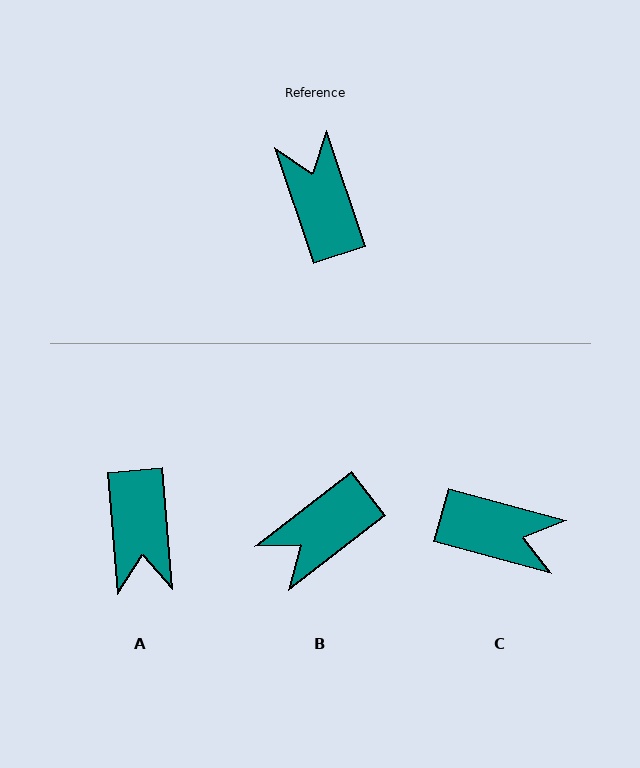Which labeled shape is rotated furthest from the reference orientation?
A, about 166 degrees away.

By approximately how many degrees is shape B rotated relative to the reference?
Approximately 109 degrees counter-clockwise.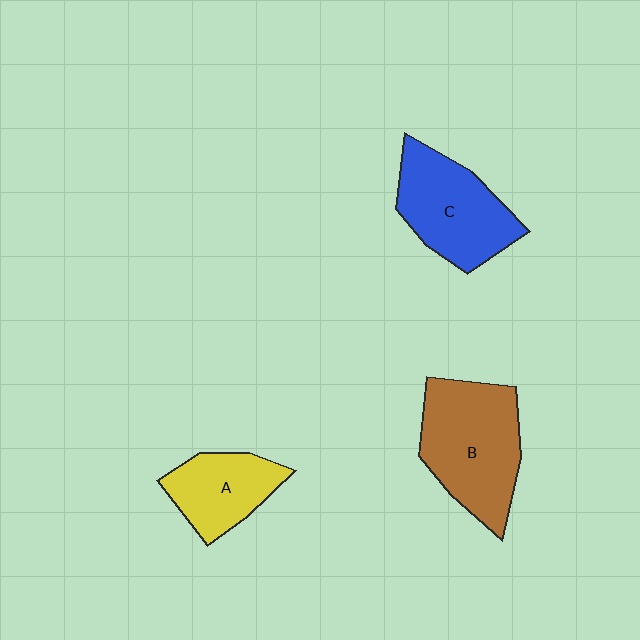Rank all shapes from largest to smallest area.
From largest to smallest: B (brown), C (blue), A (yellow).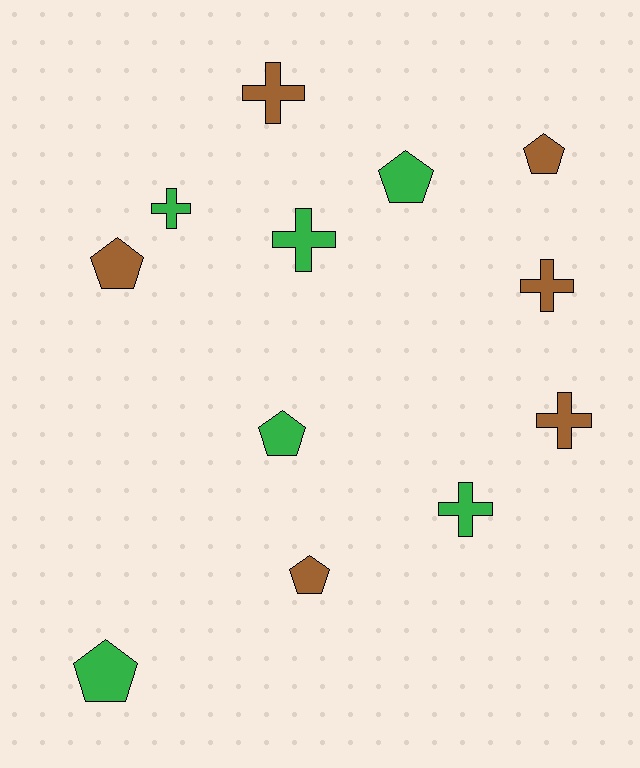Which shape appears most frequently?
Pentagon, with 6 objects.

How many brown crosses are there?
There are 3 brown crosses.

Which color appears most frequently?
Green, with 6 objects.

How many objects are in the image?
There are 12 objects.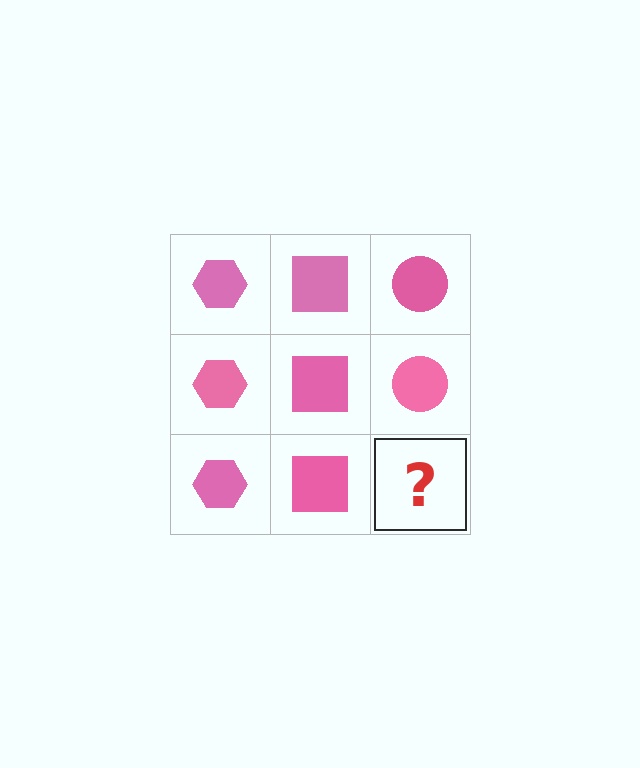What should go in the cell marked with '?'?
The missing cell should contain a pink circle.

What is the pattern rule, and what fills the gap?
The rule is that each column has a consistent shape. The gap should be filled with a pink circle.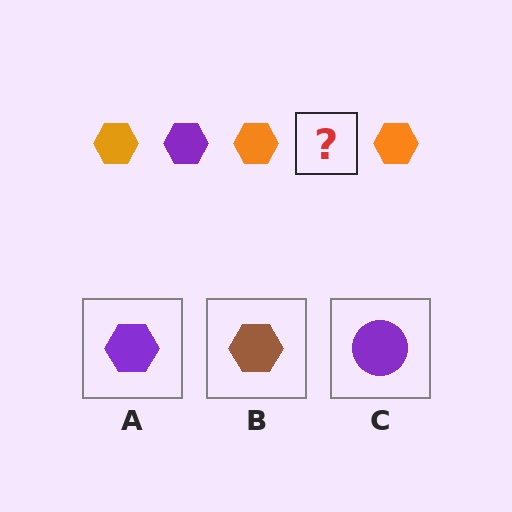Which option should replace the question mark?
Option A.